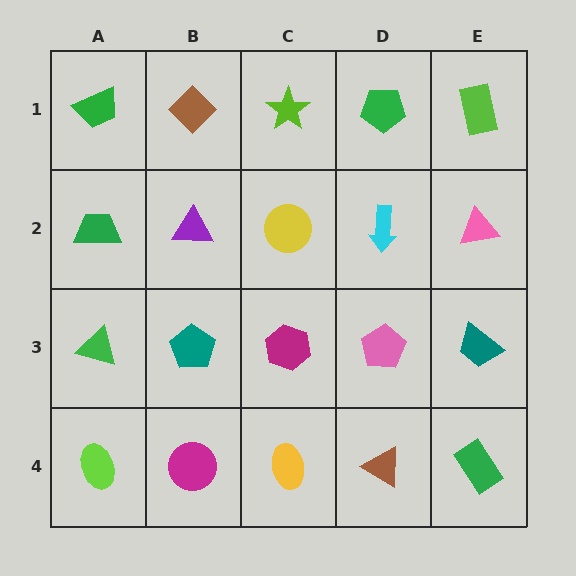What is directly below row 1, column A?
A green trapezoid.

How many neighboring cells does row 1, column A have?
2.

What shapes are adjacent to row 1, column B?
A purple triangle (row 2, column B), a green trapezoid (row 1, column A), a lime star (row 1, column C).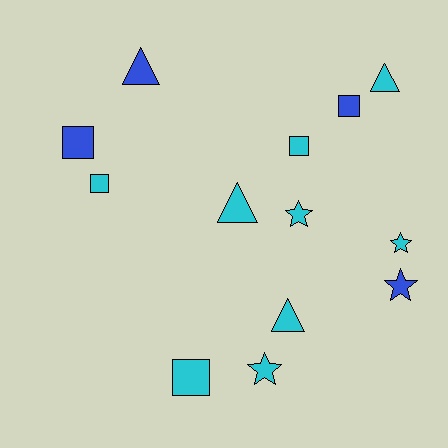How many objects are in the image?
There are 13 objects.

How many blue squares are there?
There are 2 blue squares.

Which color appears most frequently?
Cyan, with 9 objects.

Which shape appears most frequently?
Square, with 5 objects.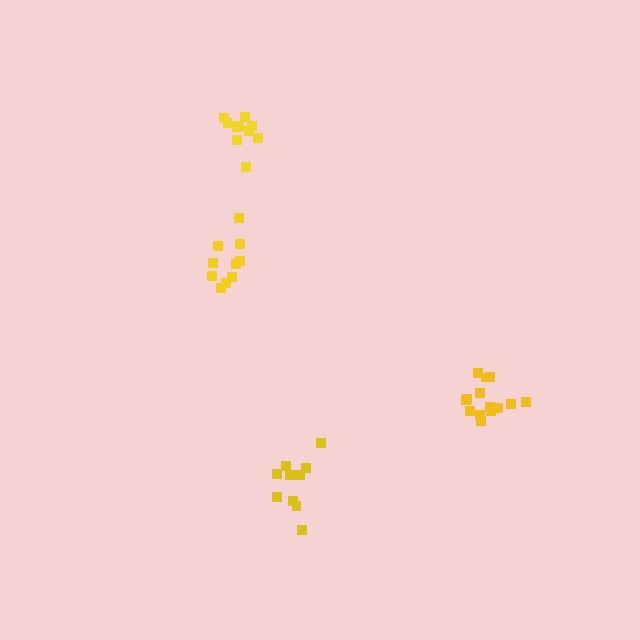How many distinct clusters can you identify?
There are 4 distinct clusters.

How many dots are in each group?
Group 1: 10 dots, Group 2: 10 dots, Group 3: 14 dots, Group 4: 10 dots (44 total).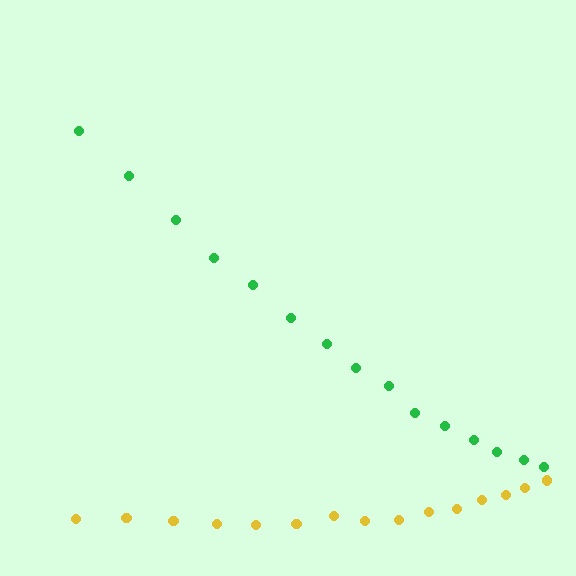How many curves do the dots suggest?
There are 2 distinct paths.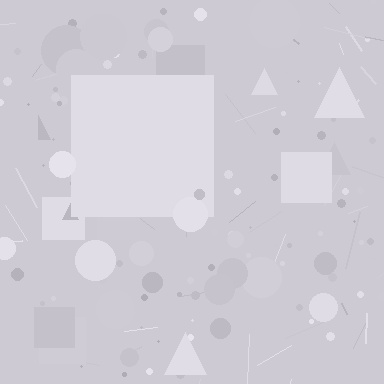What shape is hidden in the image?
A square is hidden in the image.